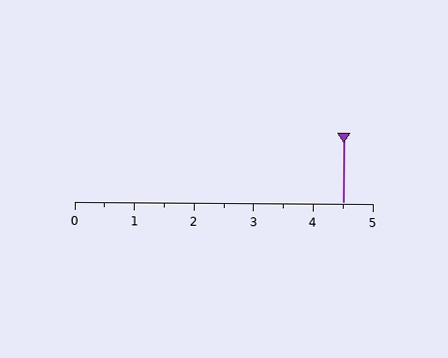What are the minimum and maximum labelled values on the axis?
The axis runs from 0 to 5.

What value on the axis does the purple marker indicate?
The marker indicates approximately 4.5.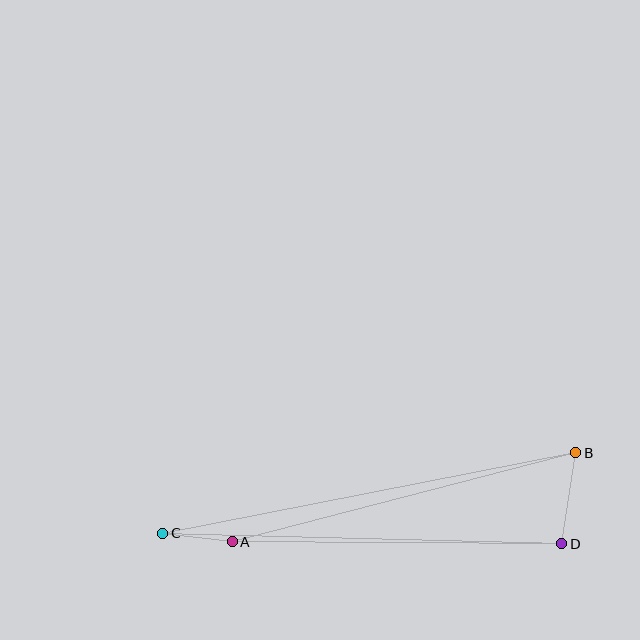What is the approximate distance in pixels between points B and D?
The distance between B and D is approximately 92 pixels.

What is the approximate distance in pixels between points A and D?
The distance between A and D is approximately 329 pixels.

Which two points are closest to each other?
Points A and C are closest to each other.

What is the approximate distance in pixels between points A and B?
The distance between A and B is approximately 355 pixels.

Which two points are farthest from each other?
Points B and C are farthest from each other.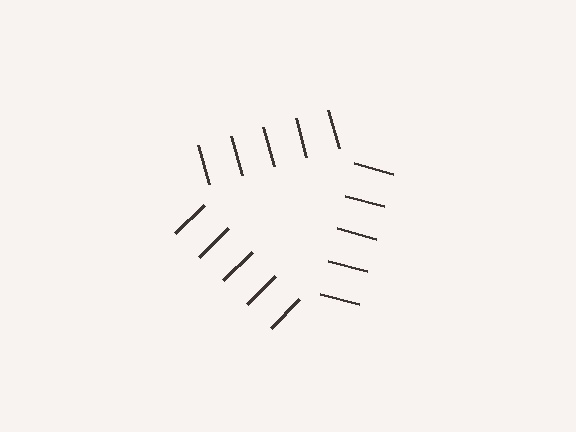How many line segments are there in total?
15 — 5 along each of the 3 edges.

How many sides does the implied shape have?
3 sides — the line-ends trace a triangle.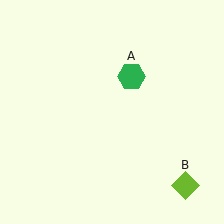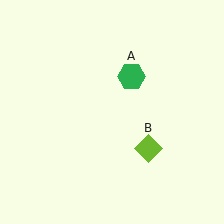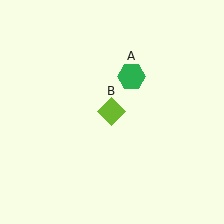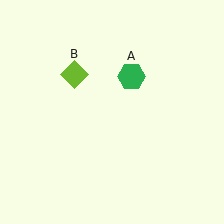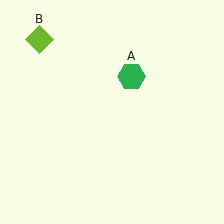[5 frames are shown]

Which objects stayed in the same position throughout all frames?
Green hexagon (object A) remained stationary.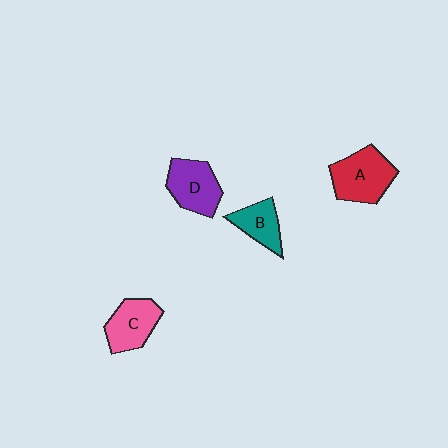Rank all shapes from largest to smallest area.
From largest to smallest: A (red), D (purple), C (pink), B (teal).